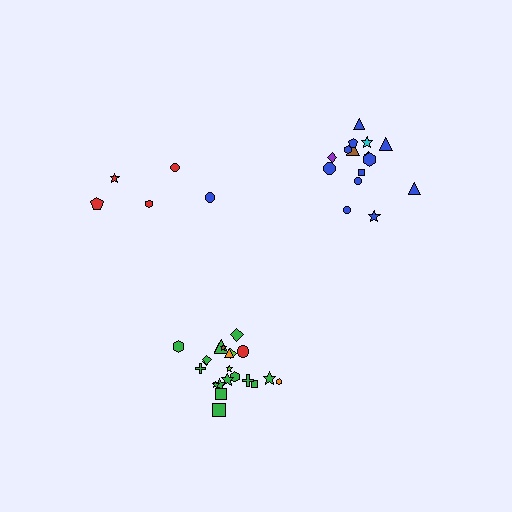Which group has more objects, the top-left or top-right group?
The top-right group.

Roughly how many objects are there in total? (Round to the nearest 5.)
Roughly 40 objects in total.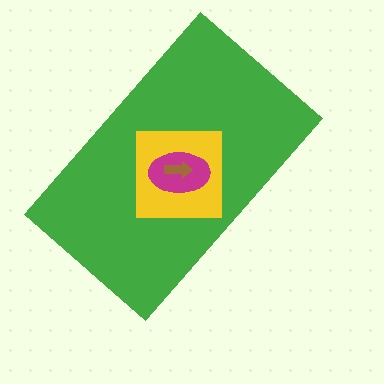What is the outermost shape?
The green rectangle.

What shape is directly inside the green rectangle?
The yellow square.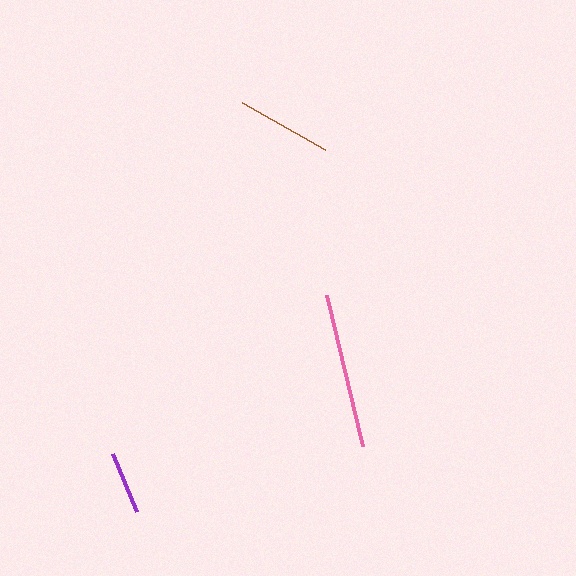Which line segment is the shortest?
The purple line is the shortest at approximately 63 pixels.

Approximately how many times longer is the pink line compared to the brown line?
The pink line is approximately 1.6 times the length of the brown line.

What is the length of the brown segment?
The brown segment is approximately 95 pixels long.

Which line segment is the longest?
The pink line is the longest at approximately 155 pixels.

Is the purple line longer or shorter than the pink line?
The pink line is longer than the purple line.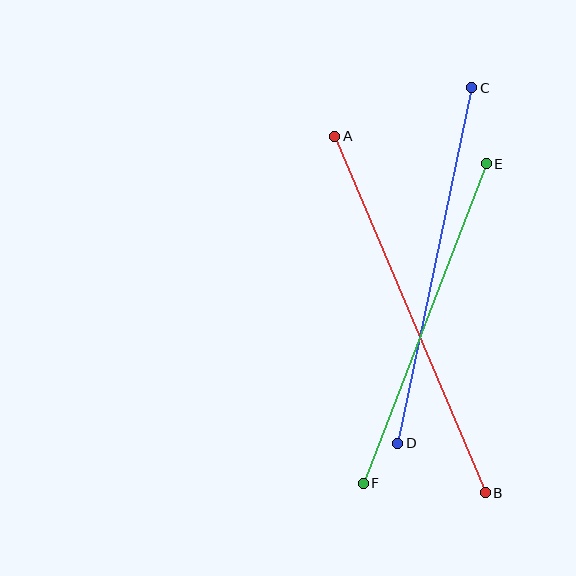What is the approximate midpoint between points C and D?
The midpoint is at approximately (435, 266) pixels.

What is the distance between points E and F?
The distance is approximately 343 pixels.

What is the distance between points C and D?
The distance is approximately 363 pixels.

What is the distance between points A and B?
The distance is approximately 387 pixels.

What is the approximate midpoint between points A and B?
The midpoint is at approximately (410, 315) pixels.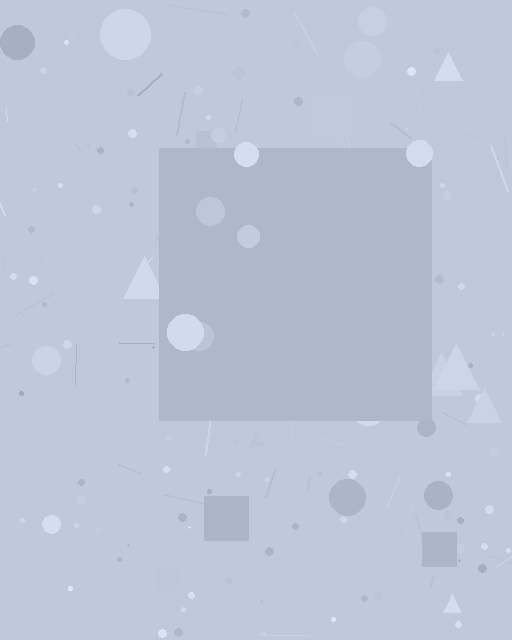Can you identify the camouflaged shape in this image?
The camouflaged shape is a square.